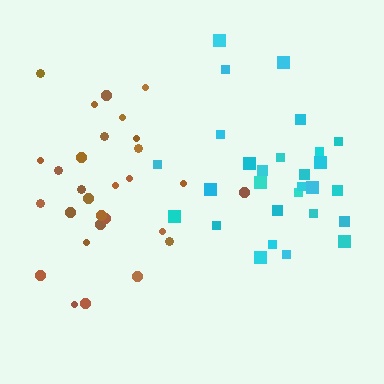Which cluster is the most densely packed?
Brown.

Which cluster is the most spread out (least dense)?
Cyan.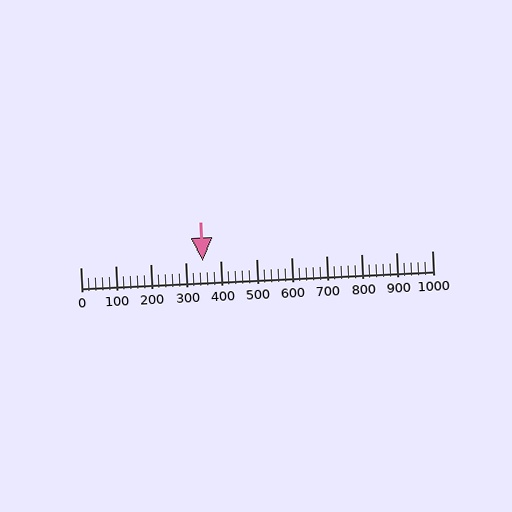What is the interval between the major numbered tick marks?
The major tick marks are spaced 100 units apart.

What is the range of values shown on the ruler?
The ruler shows values from 0 to 1000.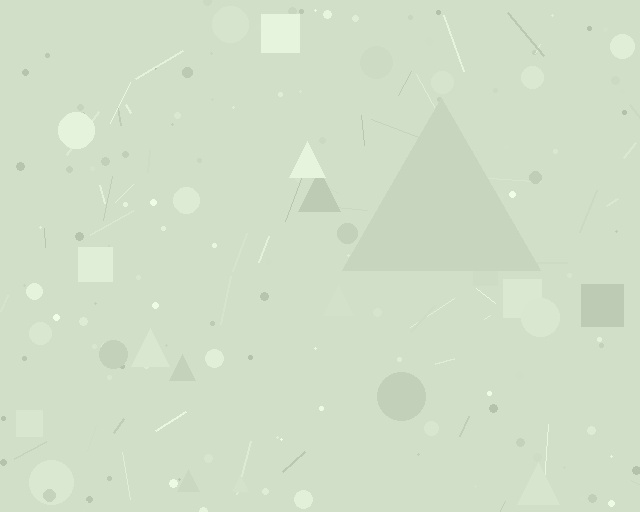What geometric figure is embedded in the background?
A triangle is embedded in the background.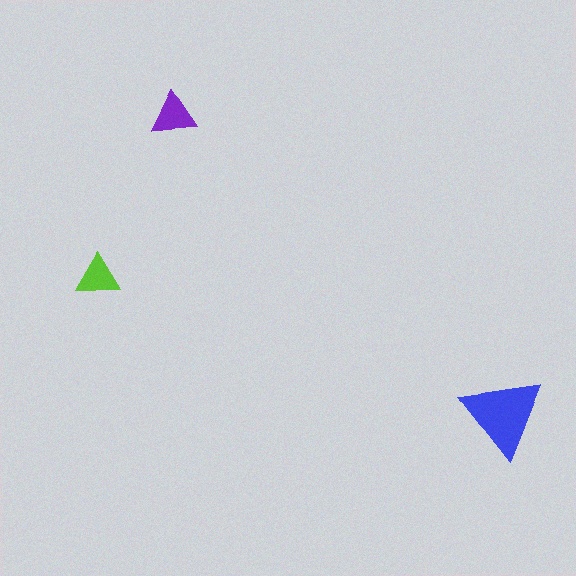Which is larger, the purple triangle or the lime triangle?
The purple one.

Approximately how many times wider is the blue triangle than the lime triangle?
About 2 times wider.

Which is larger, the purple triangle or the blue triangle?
The blue one.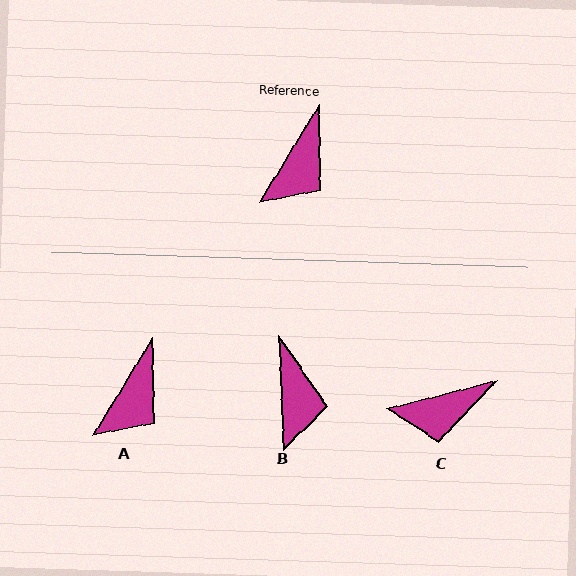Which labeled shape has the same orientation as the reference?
A.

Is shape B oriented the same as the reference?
No, it is off by about 34 degrees.